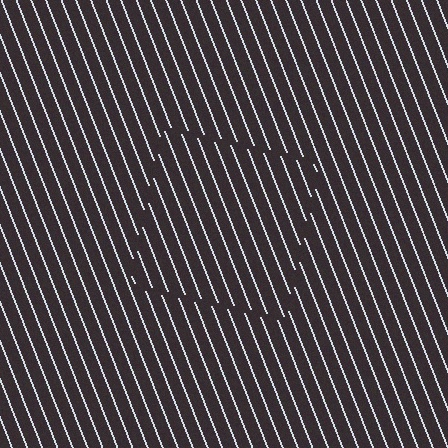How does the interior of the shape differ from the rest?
The interior of the shape contains the same grating, shifted by half a period — the contour is defined by the phase discontinuity where line-ends from the inner and outer gratings abut.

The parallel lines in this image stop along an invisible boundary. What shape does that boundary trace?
An illusory square. The interior of the shape contains the same grating, shifted by half a period — the contour is defined by the phase discontinuity where line-ends from the inner and outer gratings abut.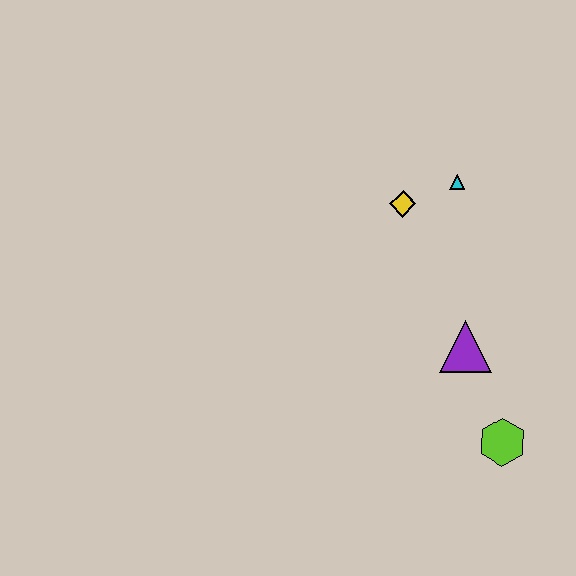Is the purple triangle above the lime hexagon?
Yes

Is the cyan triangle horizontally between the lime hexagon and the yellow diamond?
Yes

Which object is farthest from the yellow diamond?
The lime hexagon is farthest from the yellow diamond.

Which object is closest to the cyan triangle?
The yellow diamond is closest to the cyan triangle.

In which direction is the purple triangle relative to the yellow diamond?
The purple triangle is below the yellow diamond.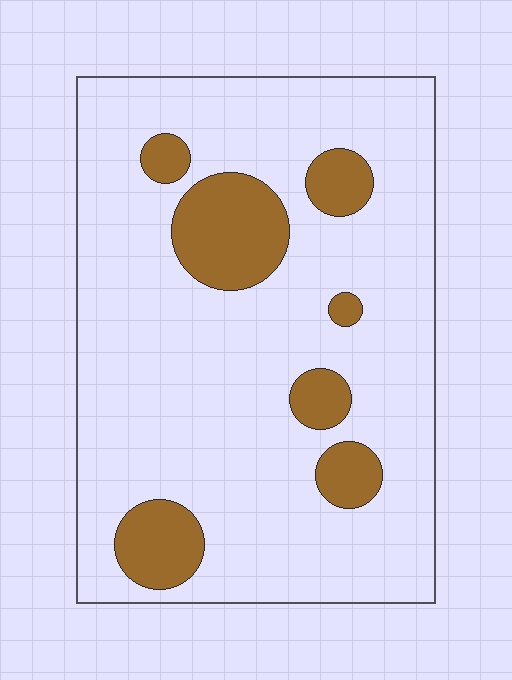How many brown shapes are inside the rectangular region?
7.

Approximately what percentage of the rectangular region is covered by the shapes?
Approximately 15%.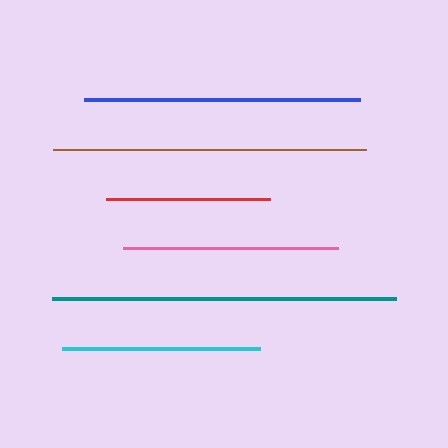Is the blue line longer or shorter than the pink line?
The blue line is longer than the pink line.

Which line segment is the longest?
The teal line is the longest at approximately 345 pixels.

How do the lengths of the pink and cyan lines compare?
The pink and cyan lines are approximately the same length.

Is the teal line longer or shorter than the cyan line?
The teal line is longer than the cyan line.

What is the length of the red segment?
The red segment is approximately 165 pixels long.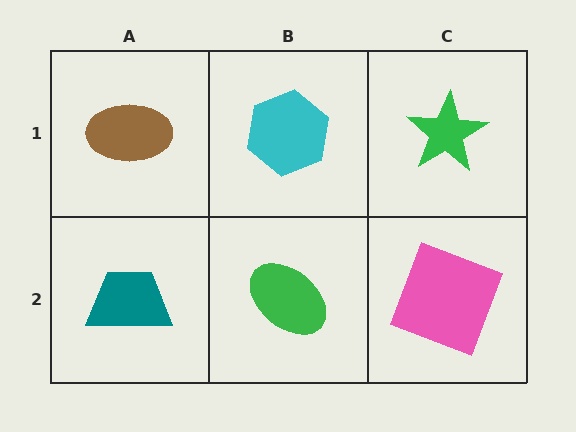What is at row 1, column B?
A cyan hexagon.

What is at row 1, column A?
A brown ellipse.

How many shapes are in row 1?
3 shapes.